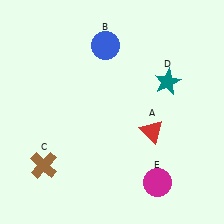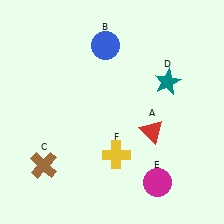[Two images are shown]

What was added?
A yellow cross (F) was added in Image 2.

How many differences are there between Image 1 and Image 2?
There is 1 difference between the two images.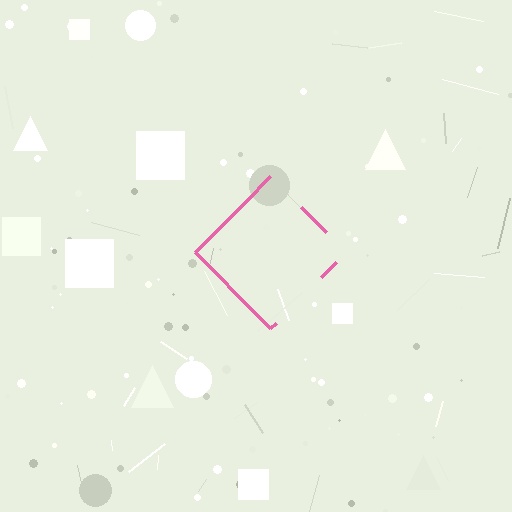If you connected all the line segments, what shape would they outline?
They would outline a diamond.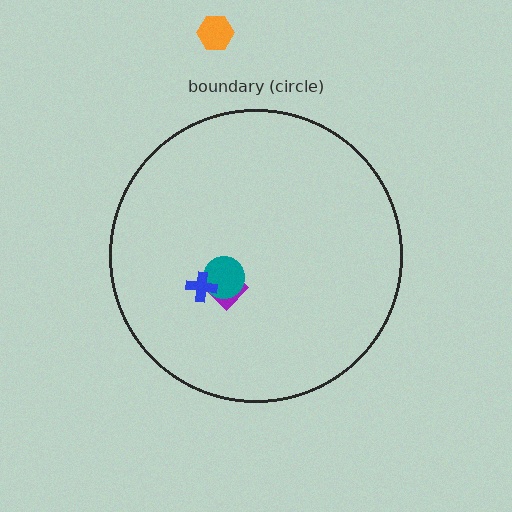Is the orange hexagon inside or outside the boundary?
Outside.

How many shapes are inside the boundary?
3 inside, 1 outside.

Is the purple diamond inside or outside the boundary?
Inside.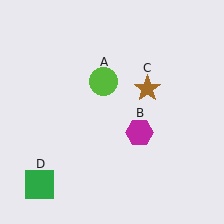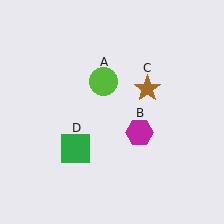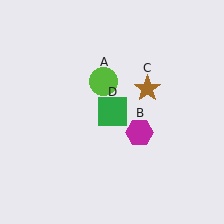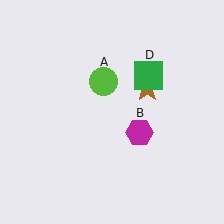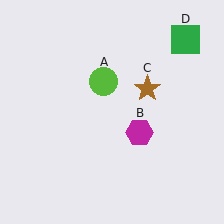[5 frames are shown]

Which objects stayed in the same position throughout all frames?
Lime circle (object A) and magenta hexagon (object B) and brown star (object C) remained stationary.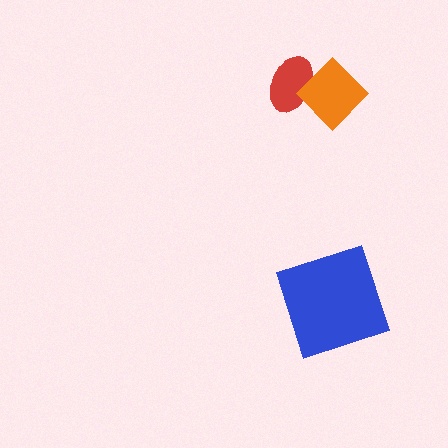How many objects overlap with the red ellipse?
1 object overlaps with the red ellipse.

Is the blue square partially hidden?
No, no other shape covers it.